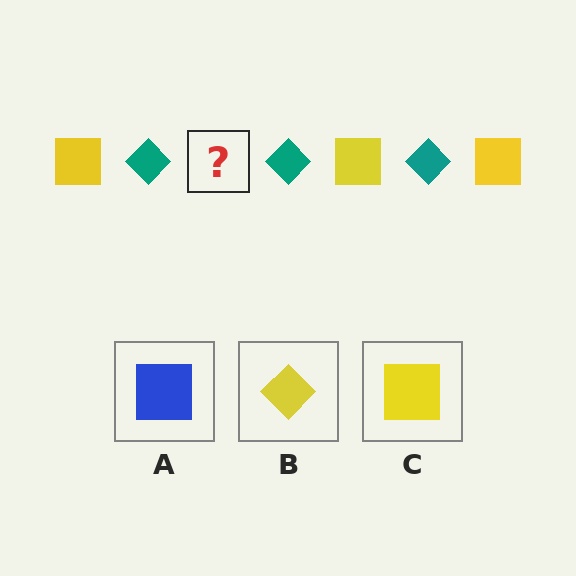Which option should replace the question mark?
Option C.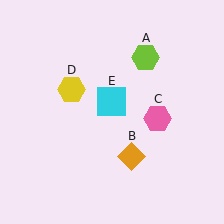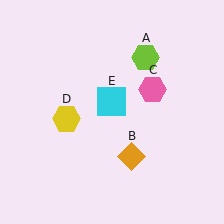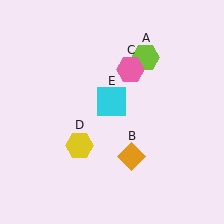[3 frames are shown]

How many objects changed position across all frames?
2 objects changed position: pink hexagon (object C), yellow hexagon (object D).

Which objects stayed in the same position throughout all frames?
Lime hexagon (object A) and orange diamond (object B) and cyan square (object E) remained stationary.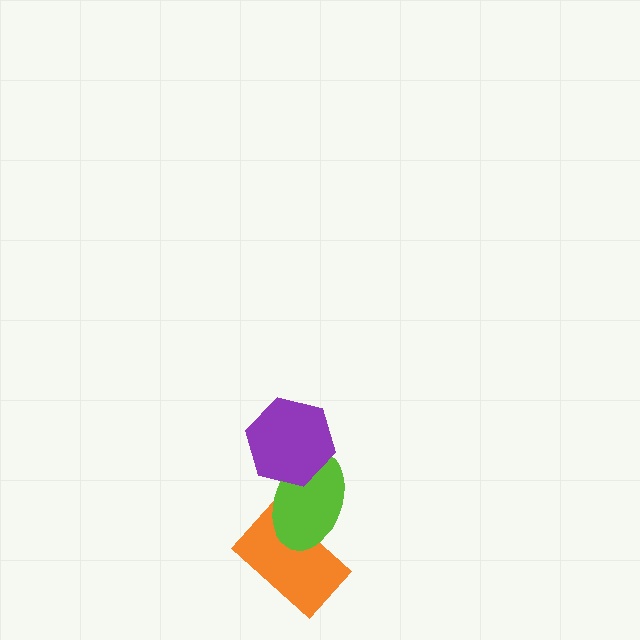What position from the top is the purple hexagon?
The purple hexagon is 1st from the top.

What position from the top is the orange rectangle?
The orange rectangle is 3rd from the top.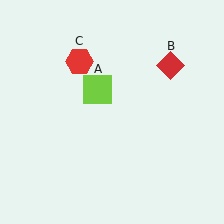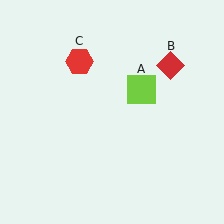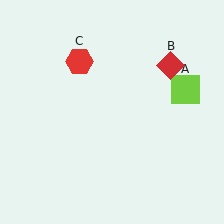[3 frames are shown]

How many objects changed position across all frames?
1 object changed position: lime square (object A).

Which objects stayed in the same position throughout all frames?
Red diamond (object B) and red hexagon (object C) remained stationary.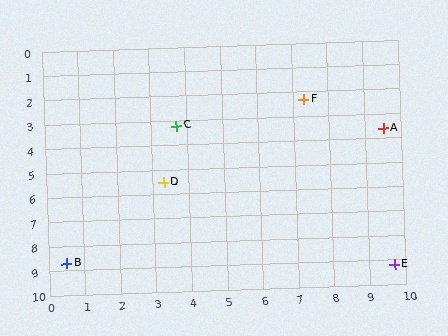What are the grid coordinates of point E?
Point E is at approximately (9.7, 9.2).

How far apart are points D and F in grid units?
Points D and F are about 5.1 grid units apart.